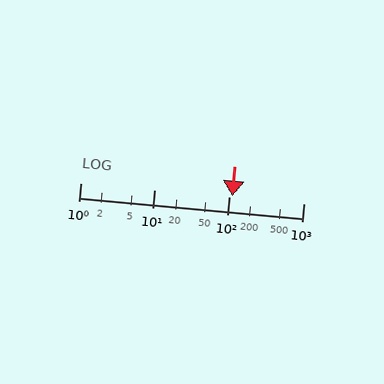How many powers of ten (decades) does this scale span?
The scale spans 3 decades, from 1 to 1000.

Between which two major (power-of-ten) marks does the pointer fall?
The pointer is between 100 and 1000.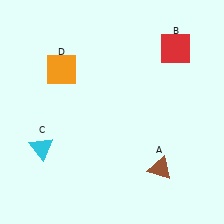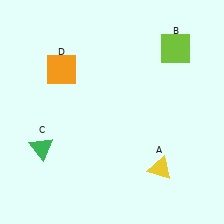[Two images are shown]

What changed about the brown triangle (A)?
In Image 1, A is brown. In Image 2, it changed to yellow.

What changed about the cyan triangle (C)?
In Image 1, C is cyan. In Image 2, it changed to green.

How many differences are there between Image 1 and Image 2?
There are 3 differences between the two images.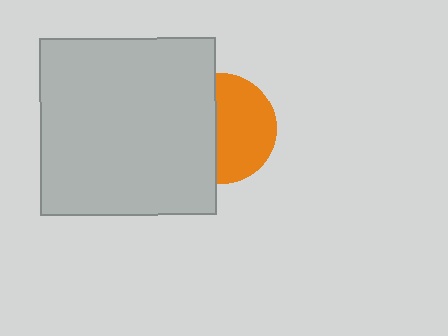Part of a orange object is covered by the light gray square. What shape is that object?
It is a circle.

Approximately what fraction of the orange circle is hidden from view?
Roughly 45% of the orange circle is hidden behind the light gray square.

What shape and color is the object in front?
The object in front is a light gray square.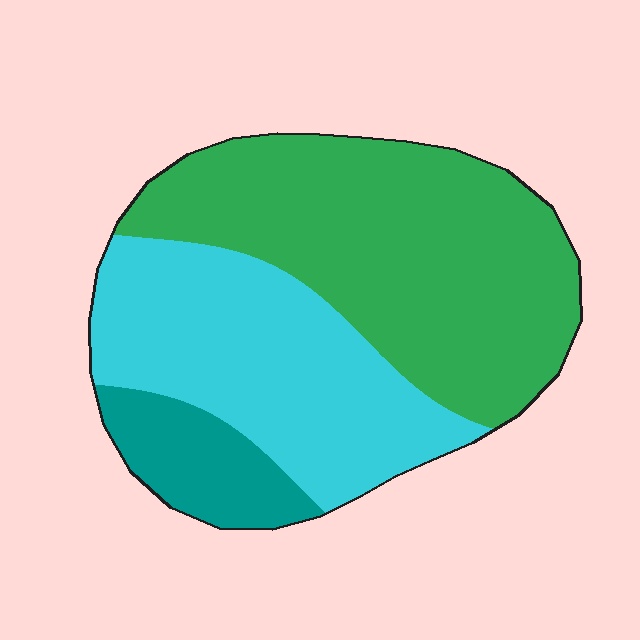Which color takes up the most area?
Green, at roughly 50%.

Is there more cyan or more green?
Green.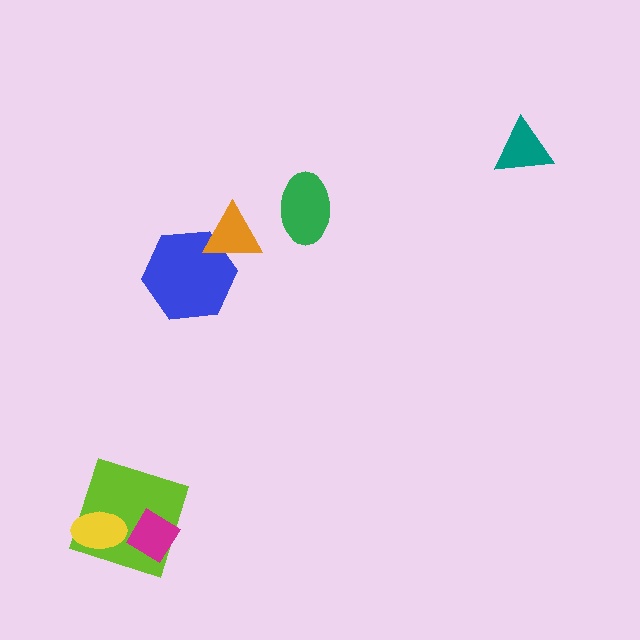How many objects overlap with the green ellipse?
0 objects overlap with the green ellipse.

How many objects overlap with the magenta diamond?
1 object overlaps with the magenta diamond.